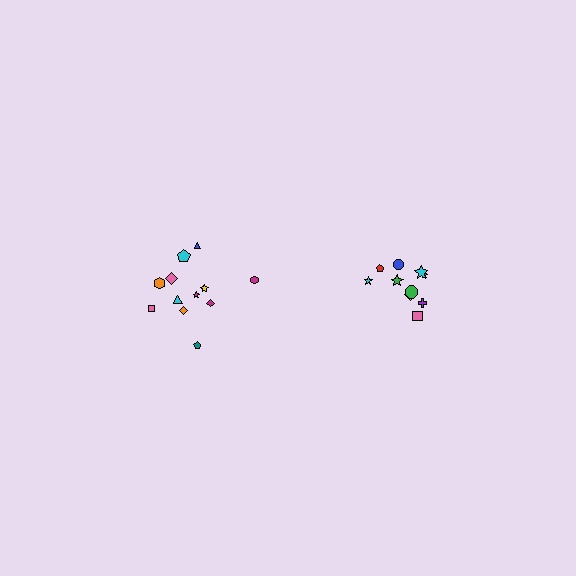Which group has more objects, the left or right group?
The left group.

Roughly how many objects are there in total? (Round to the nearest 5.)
Roughly 20 objects in total.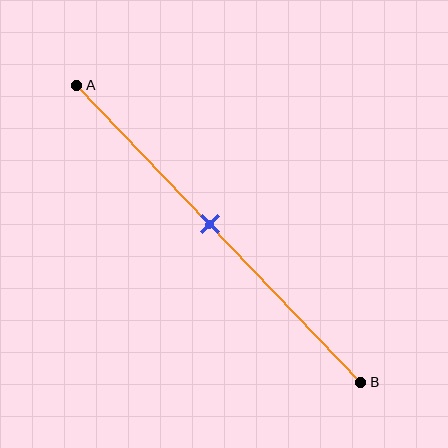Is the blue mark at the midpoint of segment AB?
No, the mark is at about 45% from A, not at the 50% midpoint.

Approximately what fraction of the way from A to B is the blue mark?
The blue mark is approximately 45% of the way from A to B.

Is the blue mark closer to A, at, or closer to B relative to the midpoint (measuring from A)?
The blue mark is closer to point A than the midpoint of segment AB.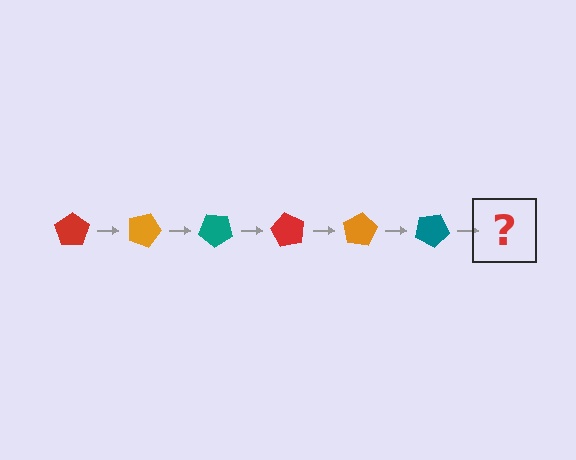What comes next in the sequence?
The next element should be a red pentagon, rotated 120 degrees from the start.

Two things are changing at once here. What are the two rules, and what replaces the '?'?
The two rules are that it rotates 20 degrees each step and the color cycles through red, orange, and teal. The '?' should be a red pentagon, rotated 120 degrees from the start.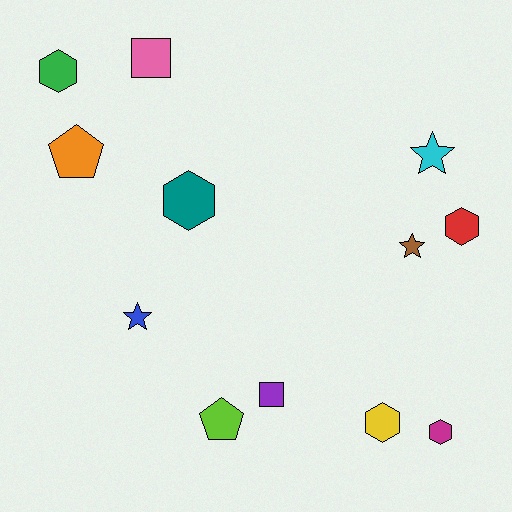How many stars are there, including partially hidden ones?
There are 3 stars.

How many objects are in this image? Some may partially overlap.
There are 12 objects.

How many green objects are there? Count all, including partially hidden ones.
There is 1 green object.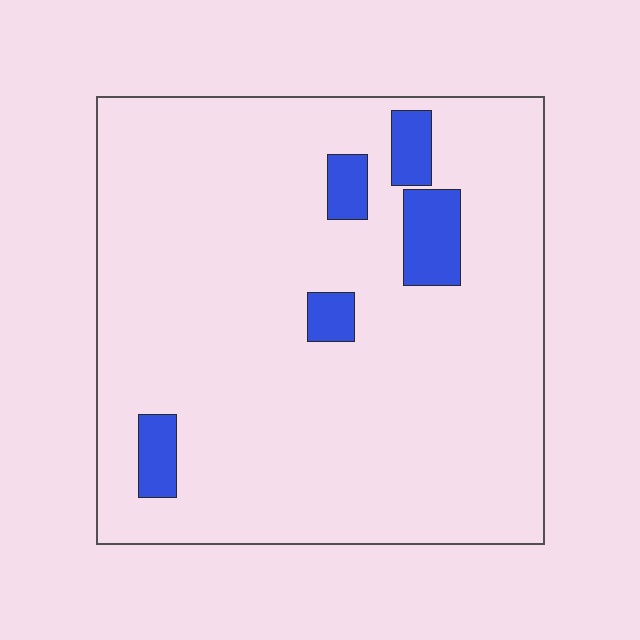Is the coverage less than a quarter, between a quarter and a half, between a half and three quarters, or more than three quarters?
Less than a quarter.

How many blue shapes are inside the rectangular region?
5.